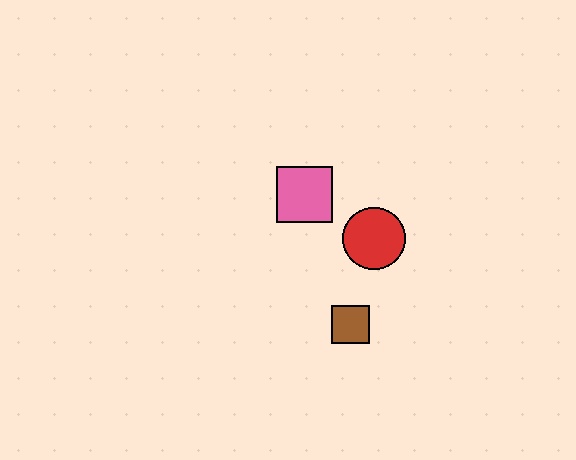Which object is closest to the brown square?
The red circle is closest to the brown square.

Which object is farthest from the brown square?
The pink square is farthest from the brown square.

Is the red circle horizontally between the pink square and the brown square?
No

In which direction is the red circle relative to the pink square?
The red circle is to the right of the pink square.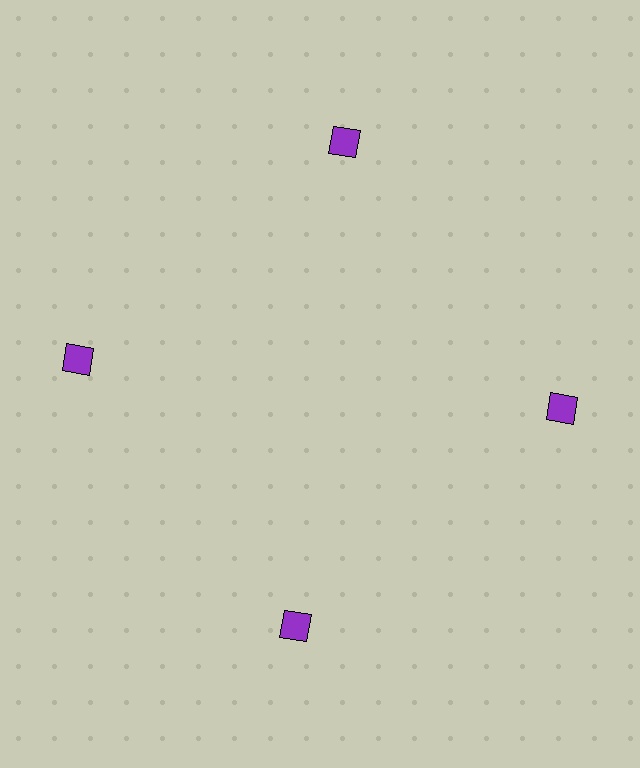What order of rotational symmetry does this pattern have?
This pattern has 4-fold rotational symmetry.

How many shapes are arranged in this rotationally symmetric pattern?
There are 4 shapes, arranged in 4 groups of 1.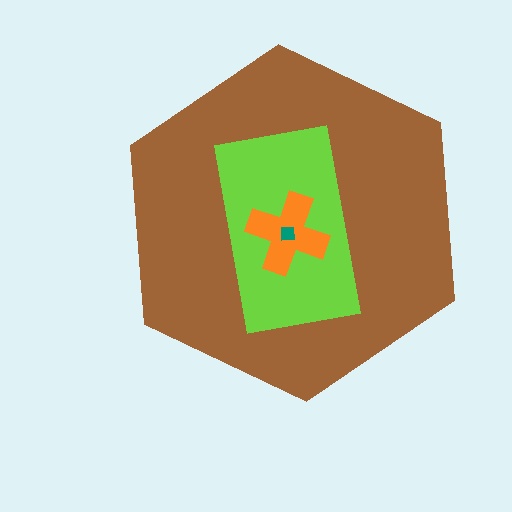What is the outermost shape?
The brown hexagon.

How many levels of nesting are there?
4.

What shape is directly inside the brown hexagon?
The lime rectangle.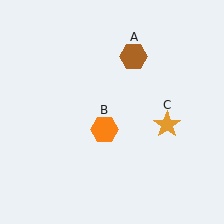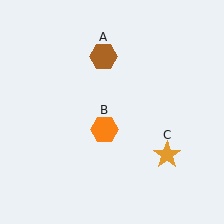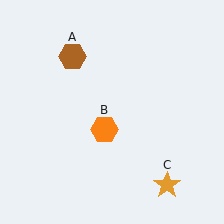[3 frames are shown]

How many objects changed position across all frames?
2 objects changed position: brown hexagon (object A), orange star (object C).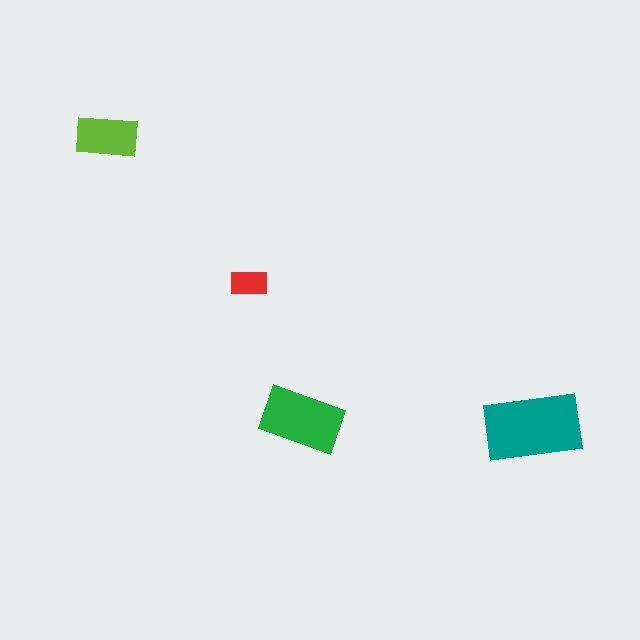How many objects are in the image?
There are 4 objects in the image.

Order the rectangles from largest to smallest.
the teal one, the green one, the lime one, the red one.